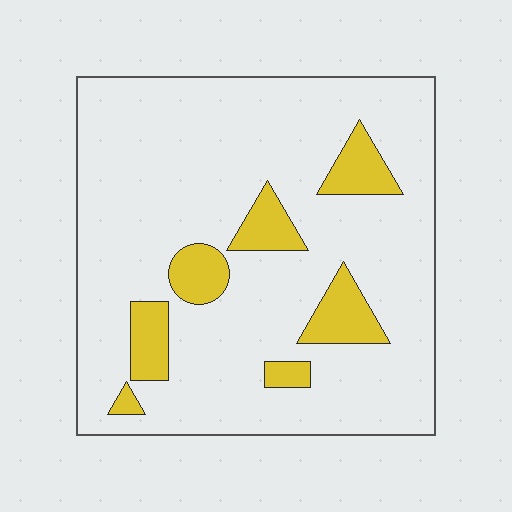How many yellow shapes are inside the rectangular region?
7.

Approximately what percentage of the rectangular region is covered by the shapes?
Approximately 15%.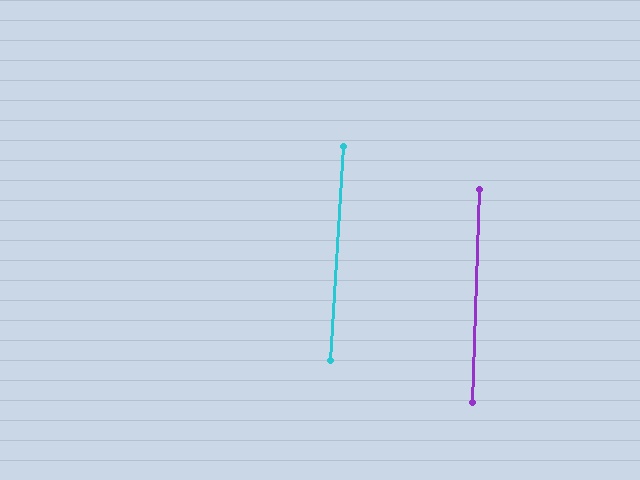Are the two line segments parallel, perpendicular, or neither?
Parallel — their directions differ by only 1.6°.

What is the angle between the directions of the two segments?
Approximately 2 degrees.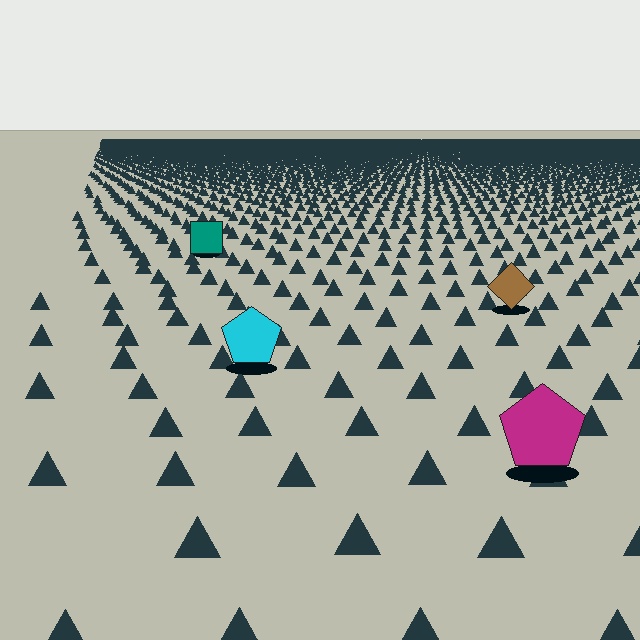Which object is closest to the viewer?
The magenta pentagon is closest. The texture marks near it are larger and more spread out.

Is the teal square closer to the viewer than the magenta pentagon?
No. The magenta pentagon is closer — you can tell from the texture gradient: the ground texture is coarser near it.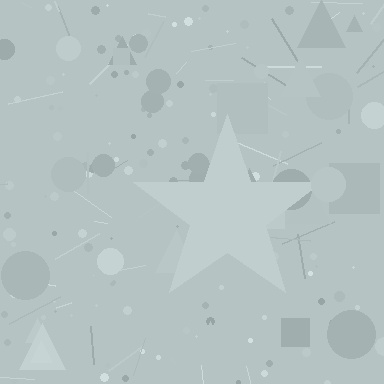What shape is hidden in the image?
A star is hidden in the image.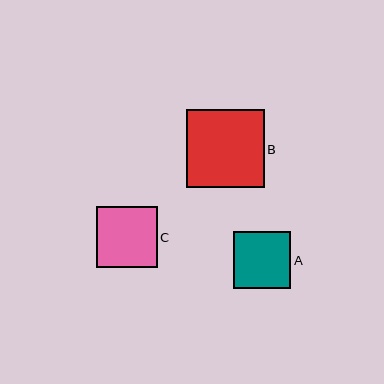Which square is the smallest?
Square A is the smallest with a size of approximately 57 pixels.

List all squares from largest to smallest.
From largest to smallest: B, C, A.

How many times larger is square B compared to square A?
Square B is approximately 1.4 times the size of square A.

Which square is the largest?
Square B is the largest with a size of approximately 78 pixels.